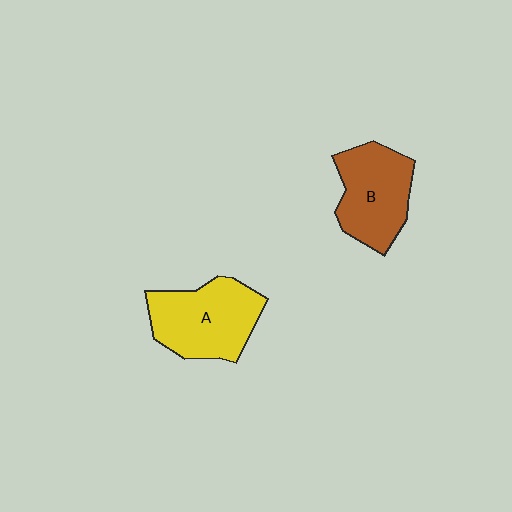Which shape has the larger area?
Shape A (yellow).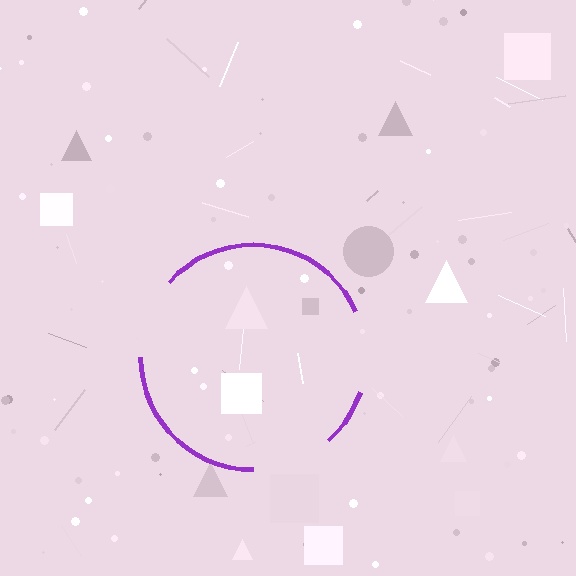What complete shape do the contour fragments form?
The contour fragments form a circle.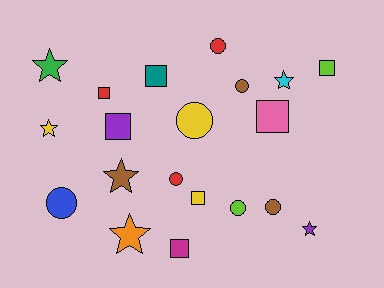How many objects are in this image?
There are 20 objects.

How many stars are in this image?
There are 6 stars.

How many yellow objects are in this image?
There are 3 yellow objects.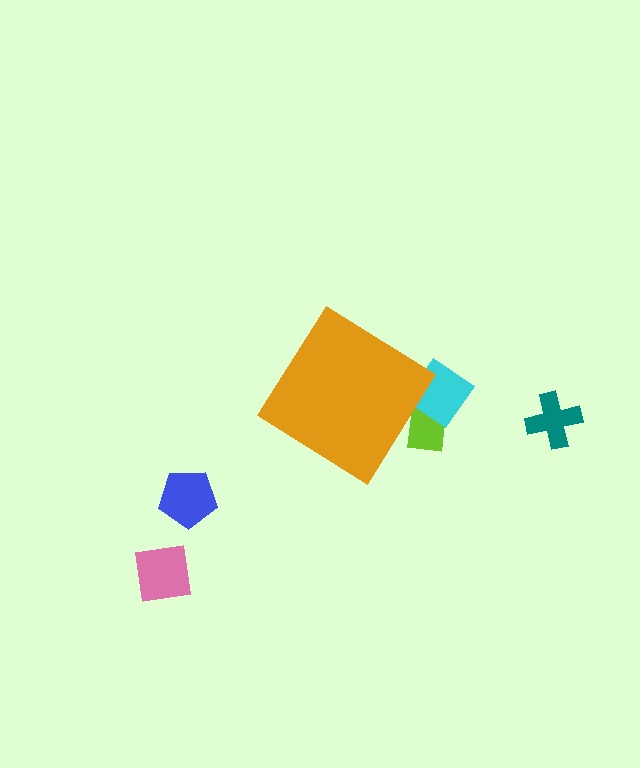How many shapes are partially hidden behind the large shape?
2 shapes are partially hidden.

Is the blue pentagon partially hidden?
No, the blue pentagon is fully visible.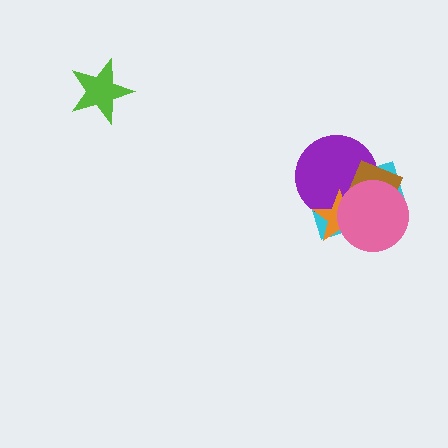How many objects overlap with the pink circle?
4 objects overlap with the pink circle.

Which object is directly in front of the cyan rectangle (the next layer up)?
The purple circle is directly in front of the cyan rectangle.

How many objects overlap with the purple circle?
4 objects overlap with the purple circle.